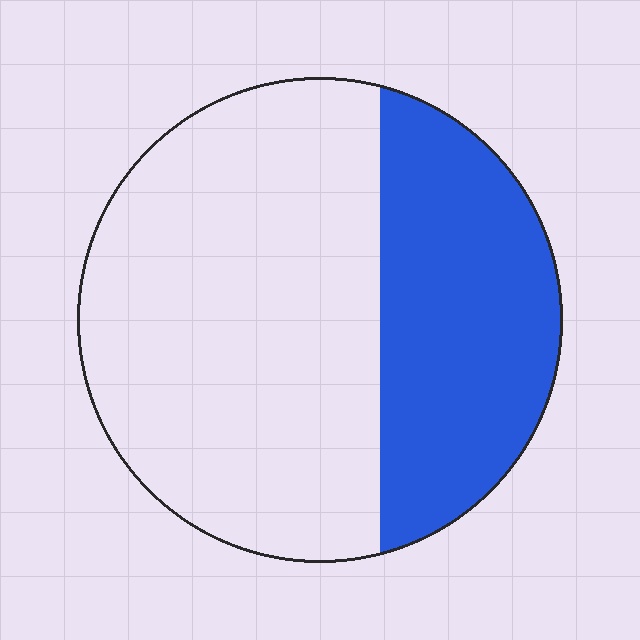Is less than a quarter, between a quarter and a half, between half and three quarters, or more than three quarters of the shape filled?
Between a quarter and a half.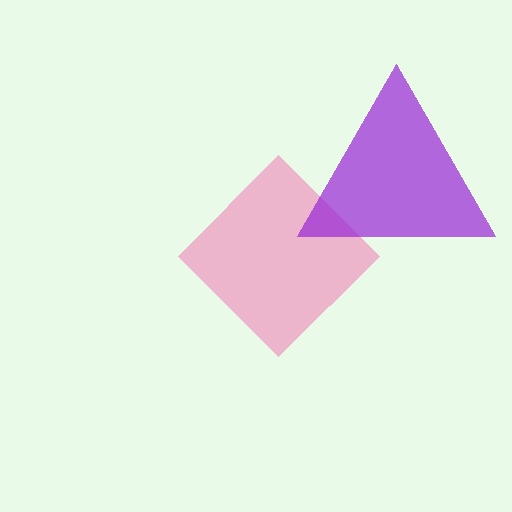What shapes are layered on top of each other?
The layered shapes are: a pink diamond, a purple triangle.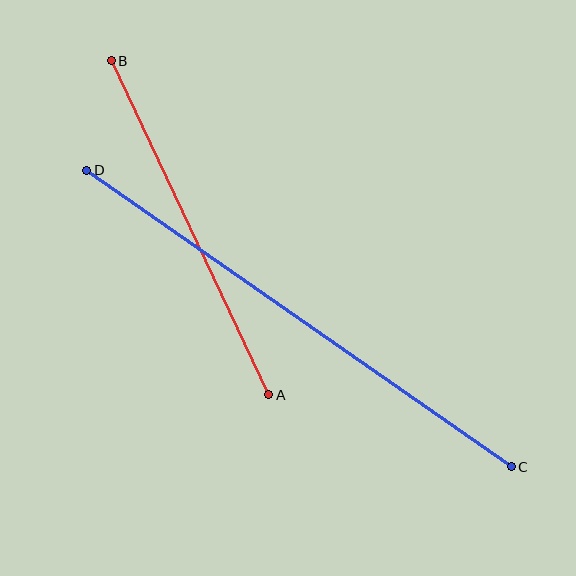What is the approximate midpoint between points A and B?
The midpoint is at approximately (190, 228) pixels.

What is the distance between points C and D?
The distance is approximately 518 pixels.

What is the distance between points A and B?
The distance is approximately 369 pixels.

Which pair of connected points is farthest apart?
Points C and D are farthest apart.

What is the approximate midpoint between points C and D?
The midpoint is at approximately (299, 318) pixels.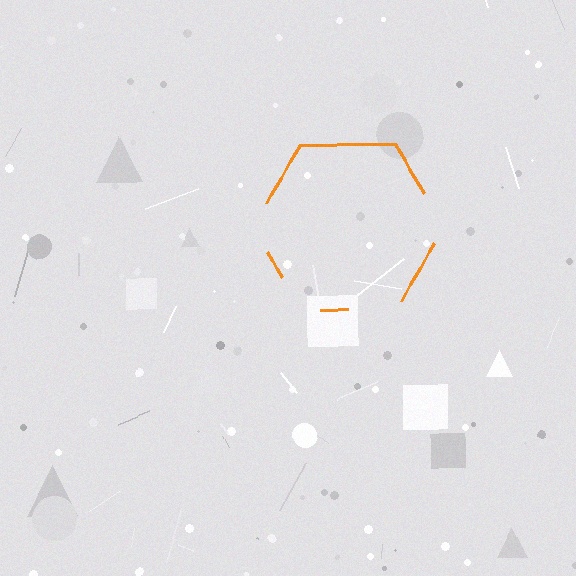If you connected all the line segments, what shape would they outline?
They would outline a hexagon.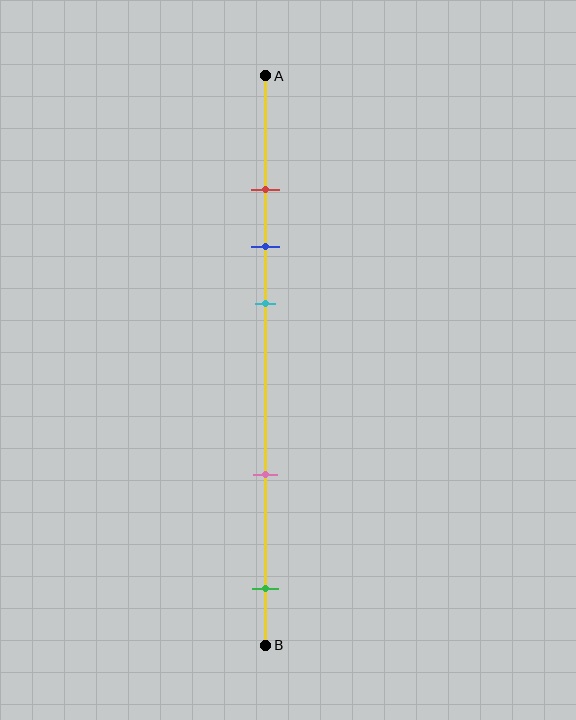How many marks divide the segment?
There are 5 marks dividing the segment.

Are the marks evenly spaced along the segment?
No, the marks are not evenly spaced.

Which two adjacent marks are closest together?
The red and blue marks are the closest adjacent pair.